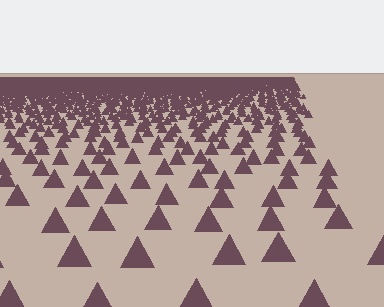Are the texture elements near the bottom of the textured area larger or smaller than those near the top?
Larger. Near the bottom, elements are closer to the viewer and appear at a bigger on-screen size.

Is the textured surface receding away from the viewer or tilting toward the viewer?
The surface is receding away from the viewer. Texture elements get smaller and denser toward the top.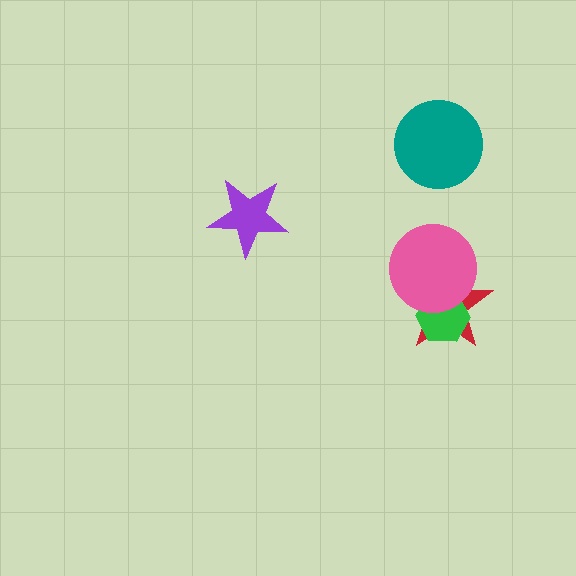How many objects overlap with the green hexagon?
2 objects overlap with the green hexagon.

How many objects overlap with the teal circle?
0 objects overlap with the teal circle.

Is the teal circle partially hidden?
No, no other shape covers it.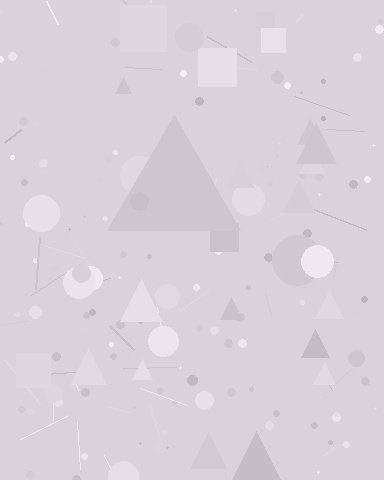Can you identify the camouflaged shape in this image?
The camouflaged shape is a triangle.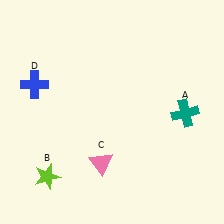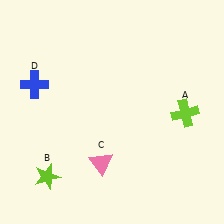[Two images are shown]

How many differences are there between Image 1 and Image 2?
There is 1 difference between the two images.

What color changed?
The cross (A) changed from teal in Image 1 to lime in Image 2.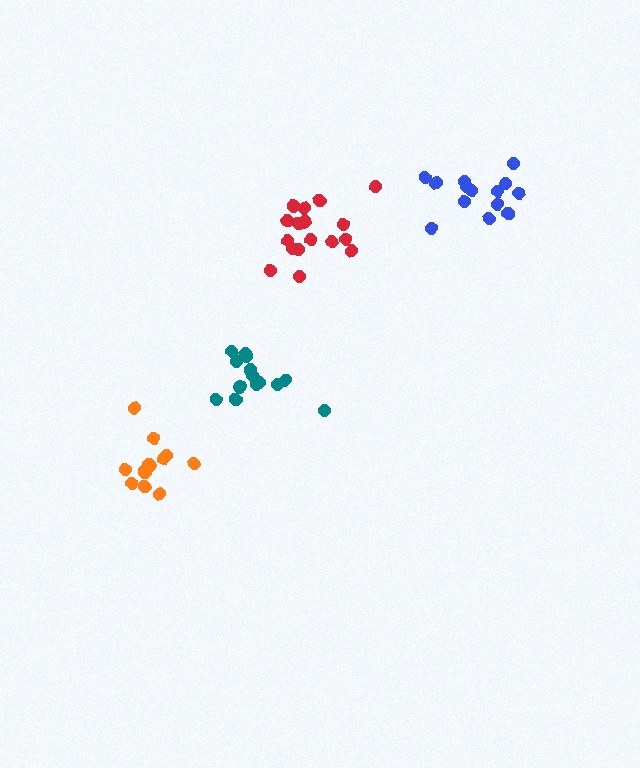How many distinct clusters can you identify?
There are 4 distinct clusters.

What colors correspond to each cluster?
The clusters are colored: blue, red, orange, teal.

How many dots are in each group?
Group 1: 14 dots, Group 2: 17 dots, Group 3: 13 dots, Group 4: 14 dots (58 total).